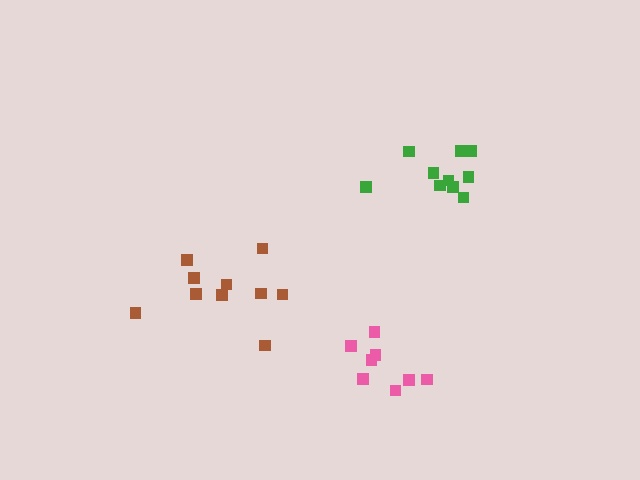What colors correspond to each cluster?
The clusters are colored: brown, green, pink.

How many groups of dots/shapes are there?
There are 3 groups.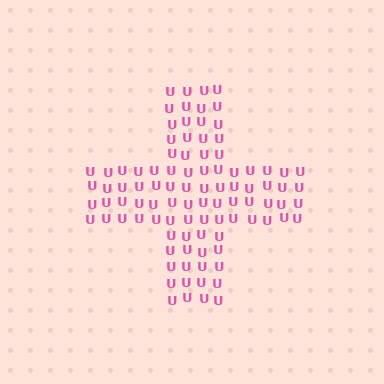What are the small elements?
The small elements are letter U's.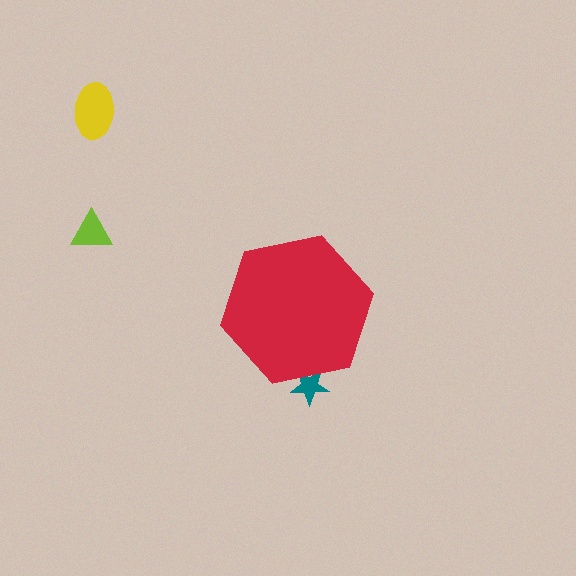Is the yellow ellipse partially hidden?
No, the yellow ellipse is fully visible.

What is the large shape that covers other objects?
A red hexagon.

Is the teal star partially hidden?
Yes, the teal star is partially hidden behind the red hexagon.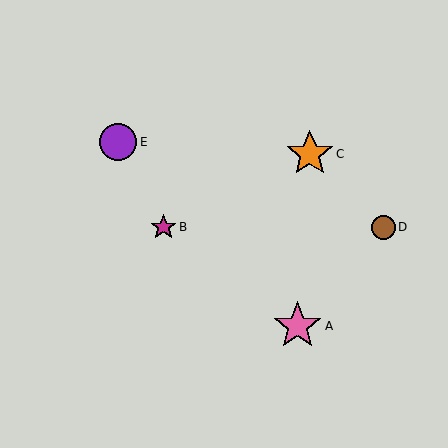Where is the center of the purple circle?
The center of the purple circle is at (118, 142).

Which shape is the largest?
The pink star (labeled A) is the largest.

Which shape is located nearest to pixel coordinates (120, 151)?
The purple circle (labeled E) at (118, 142) is nearest to that location.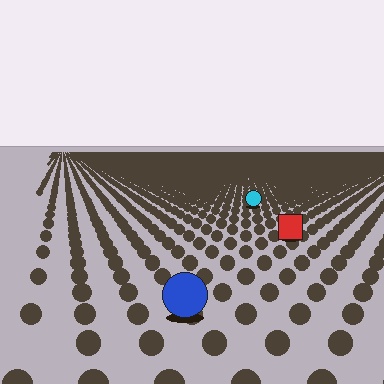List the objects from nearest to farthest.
From nearest to farthest: the blue circle, the red square, the cyan circle.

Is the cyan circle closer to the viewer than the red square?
No. The red square is closer — you can tell from the texture gradient: the ground texture is coarser near it.